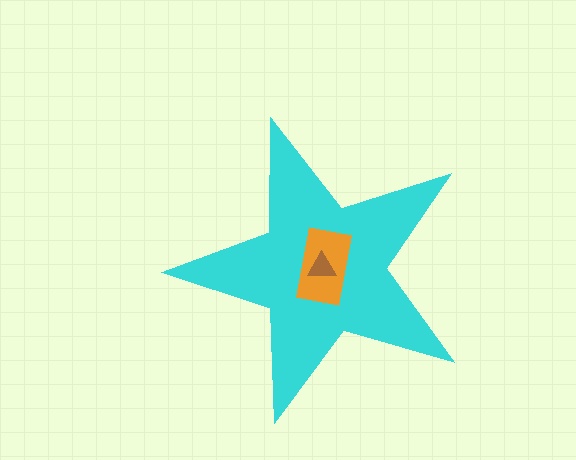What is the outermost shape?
The cyan star.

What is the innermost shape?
The brown triangle.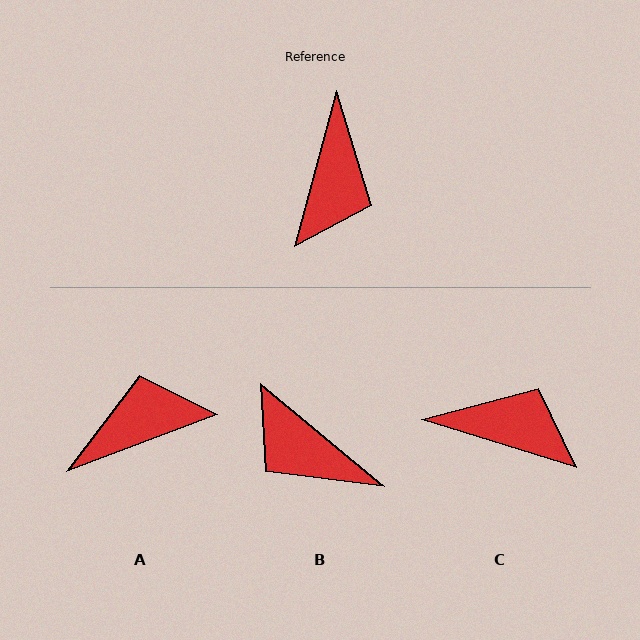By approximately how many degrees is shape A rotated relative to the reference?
Approximately 126 degrees counter-clockwise.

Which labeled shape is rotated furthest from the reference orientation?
A, about 126 degrees away.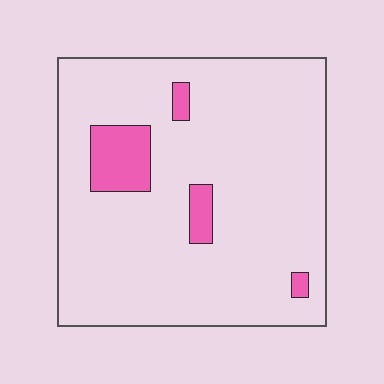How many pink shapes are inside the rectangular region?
4.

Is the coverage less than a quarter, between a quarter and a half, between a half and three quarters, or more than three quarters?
Less than a quarter.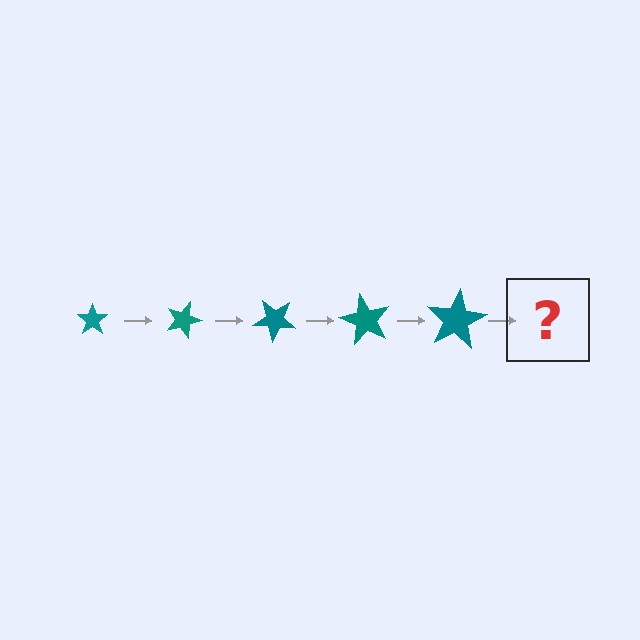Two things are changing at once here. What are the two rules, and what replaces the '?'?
The two rules are that the star grows larger each step and it rotates 20 degrees each step. The '?' should be a star, larger than the previous one and rotated 100 degrees from the start.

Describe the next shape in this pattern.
It should be a star, larger than the previous one and rotated 100 degrees from the start.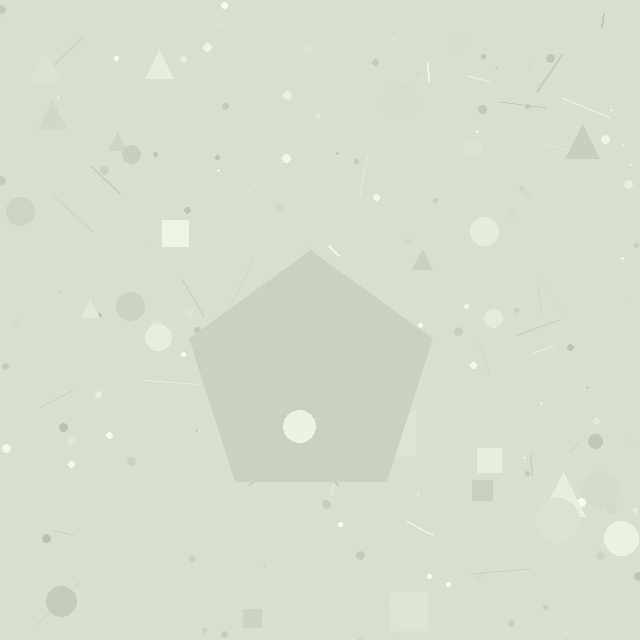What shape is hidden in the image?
A pentagon is hidden in the image.